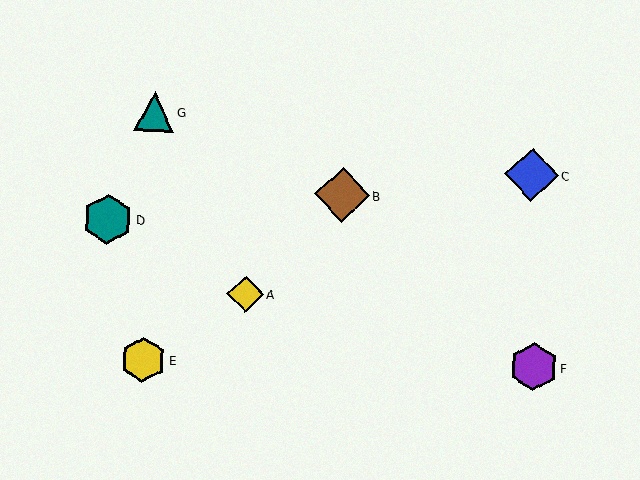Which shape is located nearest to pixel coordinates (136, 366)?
The yellow hexagon (labeled E) at (143, 360) is nearest to that location.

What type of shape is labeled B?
Shape B is a brown diamond.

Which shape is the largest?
The brown diamond (labeled B) is the largest.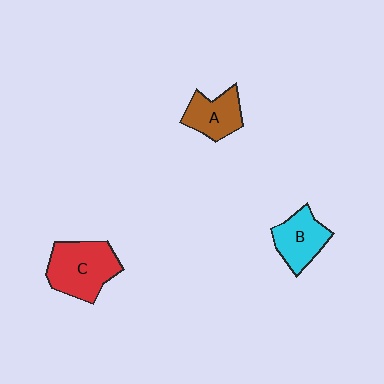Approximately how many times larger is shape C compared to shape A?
Approximately 1.5 times.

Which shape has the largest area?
Shape C (red).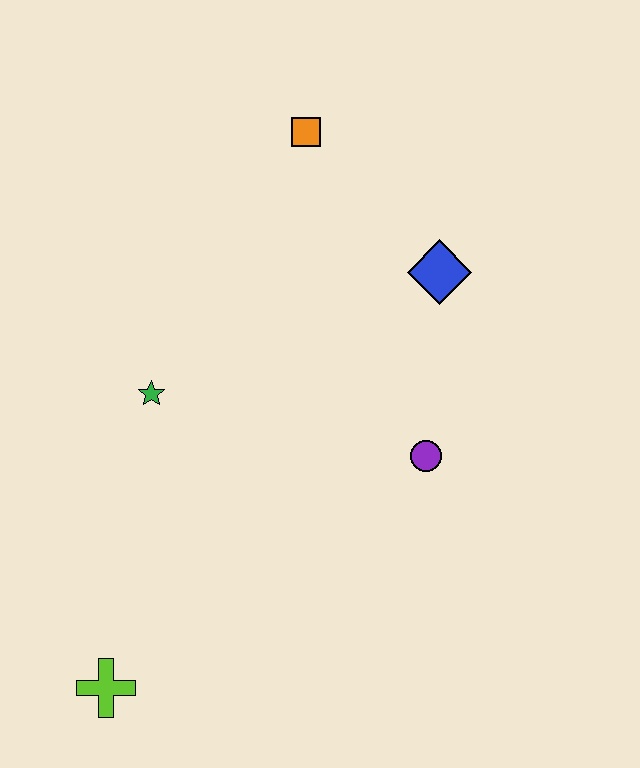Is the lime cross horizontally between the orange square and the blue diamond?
No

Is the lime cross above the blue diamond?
No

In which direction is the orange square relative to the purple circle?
The orange square is above the purple circle.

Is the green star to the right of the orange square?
No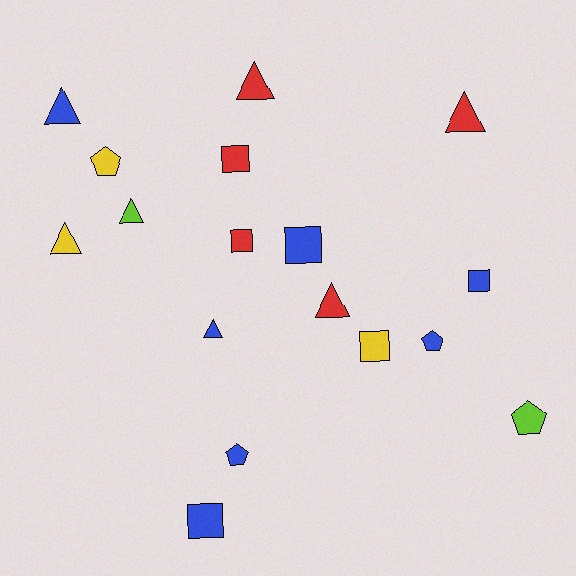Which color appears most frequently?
Blue, with 7 objects.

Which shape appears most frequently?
Triangle, with 7 objects.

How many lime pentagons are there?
There is 1 lime pentagon.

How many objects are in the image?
There are 17 objects.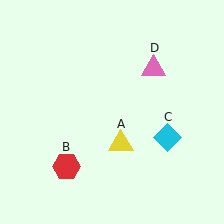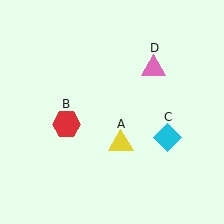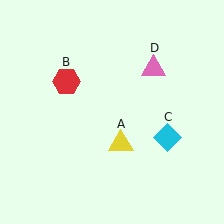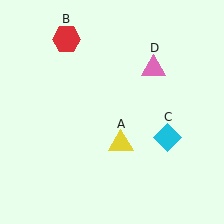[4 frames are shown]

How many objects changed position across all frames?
1 object changed position: red hexagon (object B).